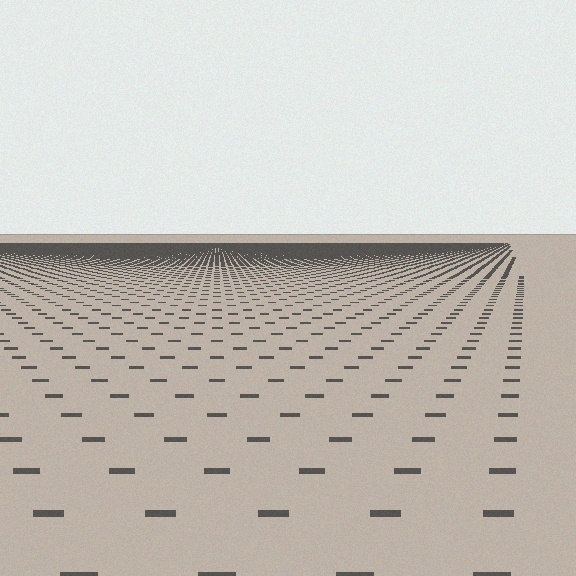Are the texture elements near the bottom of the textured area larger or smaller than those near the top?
Larger. Near the bottom, elements are closer to the viewer and appear at a bigger on-screen size.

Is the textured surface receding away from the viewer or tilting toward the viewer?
The surface is receding away from the viewer. Texture elements get smaller and denser toward the top.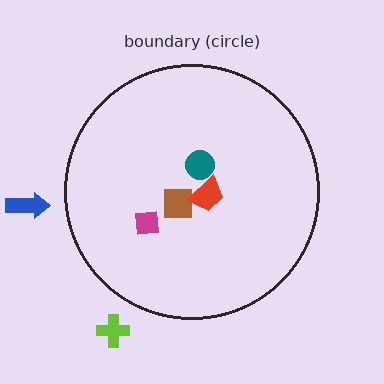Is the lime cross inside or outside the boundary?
Outside.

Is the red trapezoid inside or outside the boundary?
Inside.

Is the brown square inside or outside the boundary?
Inside.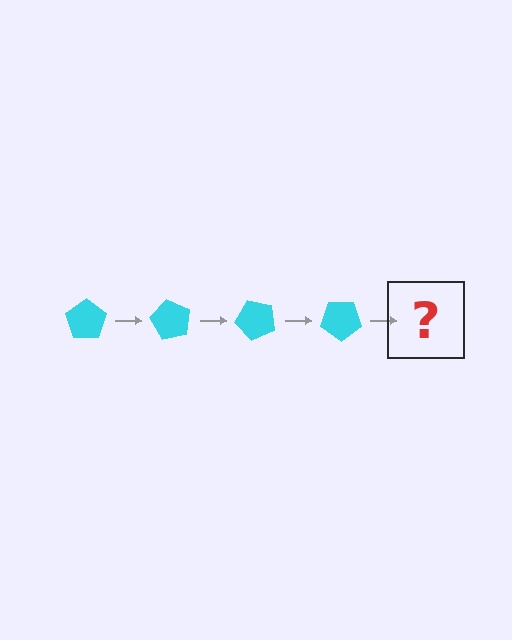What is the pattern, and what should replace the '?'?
The pattern is that the pentagon rotates 60 degrees each step. The '?' should be a cyan pentagon rotated 240 degrees.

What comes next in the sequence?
The next element should be a cyan pentagon rotated 240 degrees.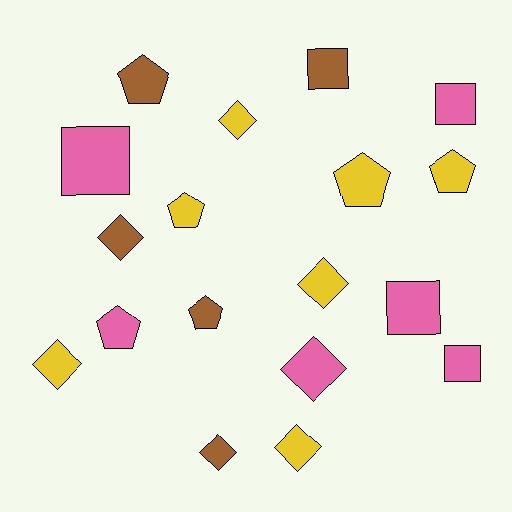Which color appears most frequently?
Yellow, with 7 objects.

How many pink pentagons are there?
There is 1 pink pentagon.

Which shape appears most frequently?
Diamond, with 7 objects.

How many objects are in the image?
There are 18 objects.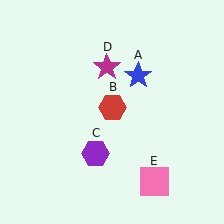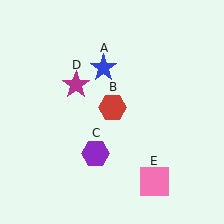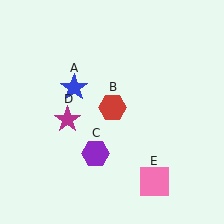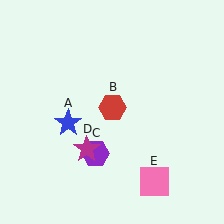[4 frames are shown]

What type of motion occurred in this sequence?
The blue star (object A), magenta star (object D) rotated counterclockwise around the center of the scene.